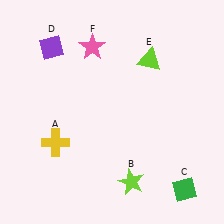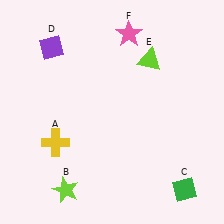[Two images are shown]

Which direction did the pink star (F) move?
The pink star (F) moved right.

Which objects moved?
The objects that moved are: the lime star (B), the pink star (F).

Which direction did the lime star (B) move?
The lime star (B) moved left.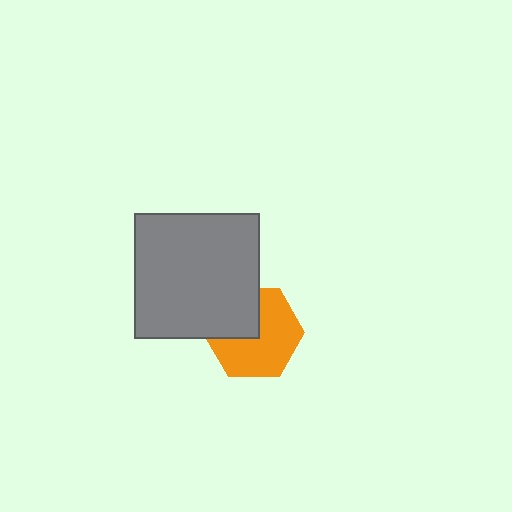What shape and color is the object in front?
The object in front is a gray square.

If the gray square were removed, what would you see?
You would see the complete orange hexagon.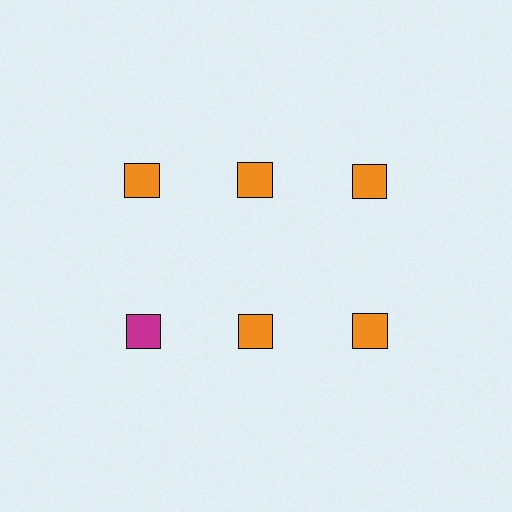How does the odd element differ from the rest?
It has a different color: magenta instead of orange.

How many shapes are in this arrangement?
There are 6 shapes arranged in a grid pattern.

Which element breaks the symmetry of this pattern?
The magenta square in the second row, leftmost column breaks the symmetry. All other shapes are orange squares.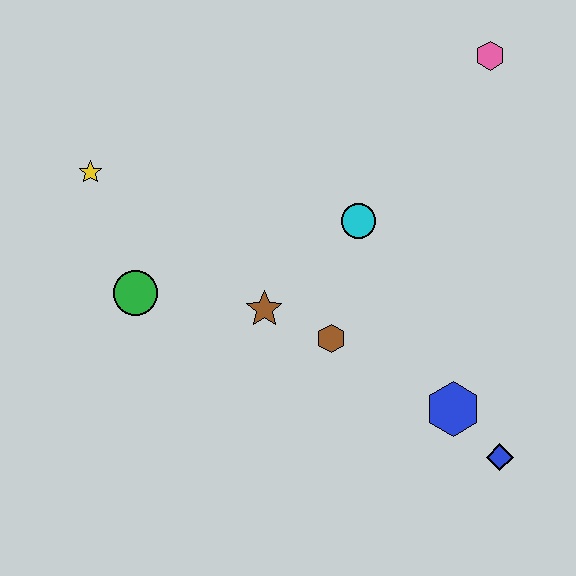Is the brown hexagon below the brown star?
Yes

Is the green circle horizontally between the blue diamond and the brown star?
No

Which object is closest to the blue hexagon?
The blue diamond is closest to the blue hexagon.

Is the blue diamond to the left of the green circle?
No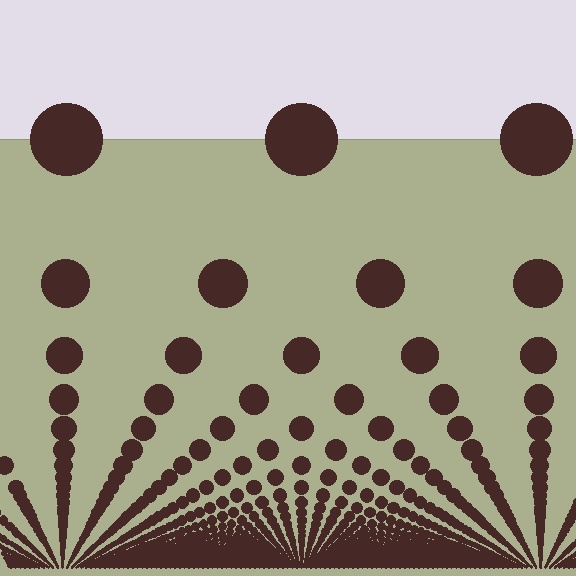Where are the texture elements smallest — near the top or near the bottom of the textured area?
Near the bottom.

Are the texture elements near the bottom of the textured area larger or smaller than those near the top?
Smaller. The gradient is inverted — elements near the bottom are smaller and denser.